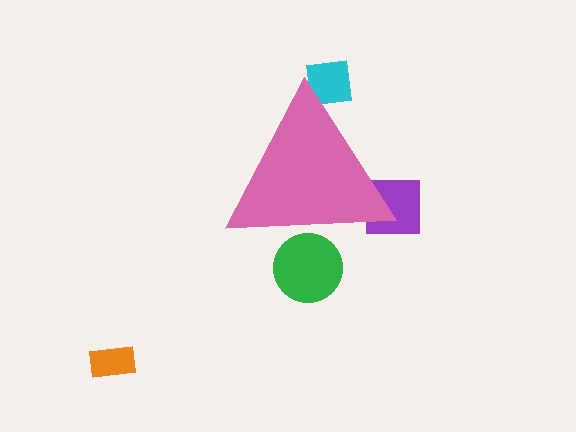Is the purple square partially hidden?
Yes, the purple square is partially hidden behind the pink triangle.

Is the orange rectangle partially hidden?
No, the orange rectangle is fully visible.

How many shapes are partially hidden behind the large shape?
3 shapes are partially hidden.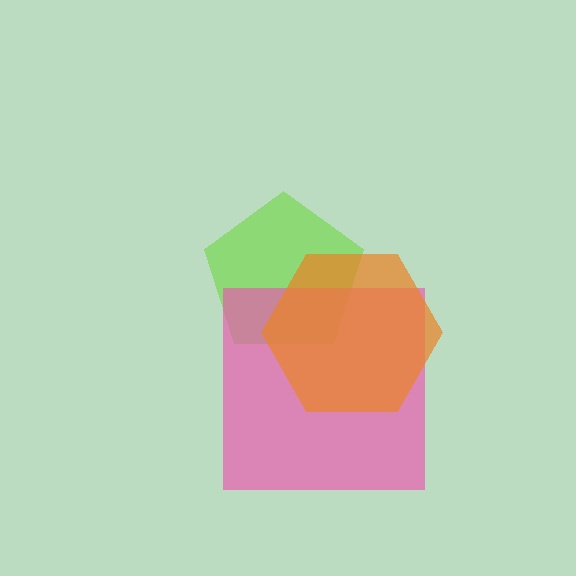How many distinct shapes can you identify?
There are 3 distinct shapes: a lime pentagon, a pink square, an orange hexagon.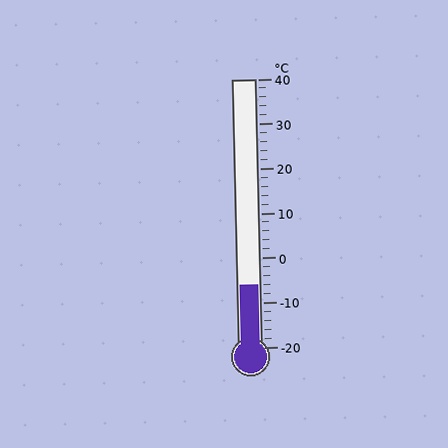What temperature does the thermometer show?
The thermometer shows approximately -6°C.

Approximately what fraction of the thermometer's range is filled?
The thermometer is filled to approximately 25% of its range.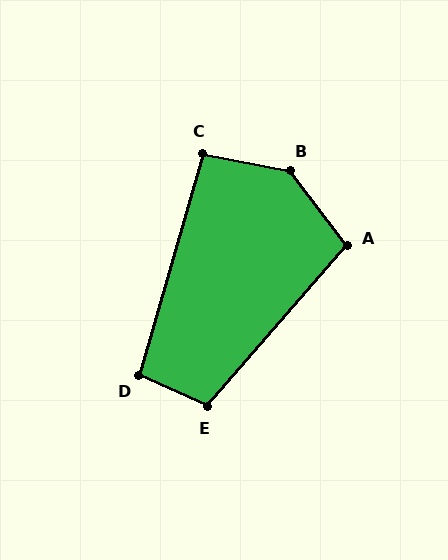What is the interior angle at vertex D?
Approximately 98 degrees (obtuse).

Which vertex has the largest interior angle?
B, at approximately 138 degrees.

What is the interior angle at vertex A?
Approximately 102 degrees (obtuse).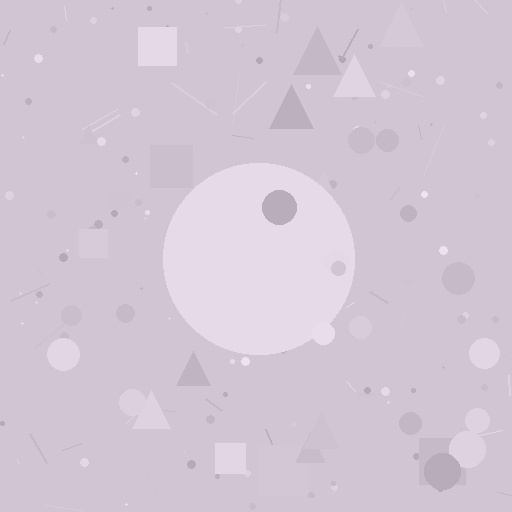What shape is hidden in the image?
A circle is hidden in the image.